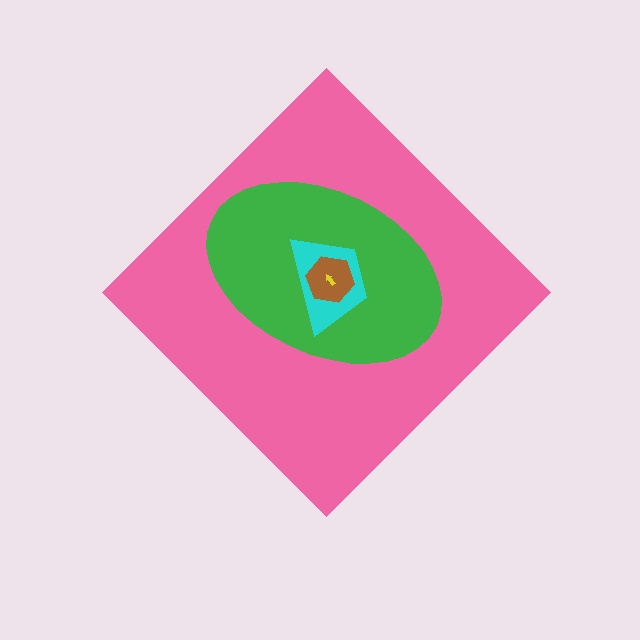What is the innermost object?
The yellow arrow.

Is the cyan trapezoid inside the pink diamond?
Yes.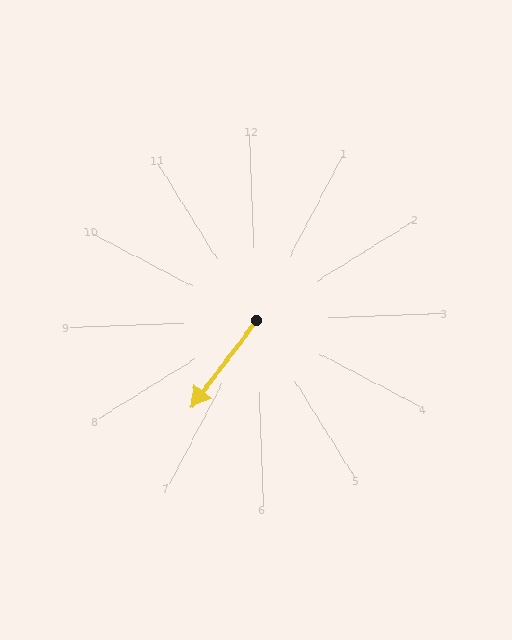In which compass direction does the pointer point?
Southwest.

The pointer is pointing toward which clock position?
Roughly 7 o'clock.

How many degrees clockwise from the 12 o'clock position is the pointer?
Approximately 219 degrees.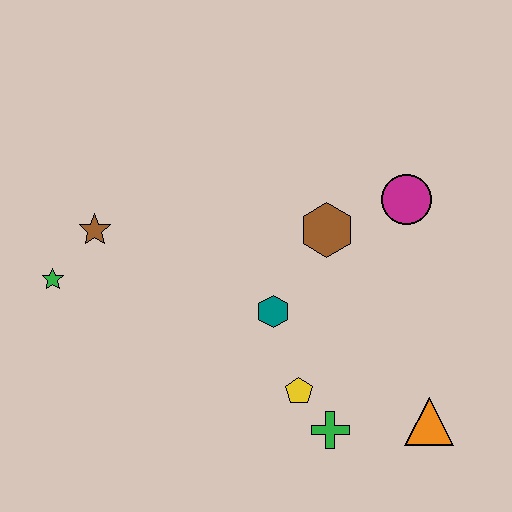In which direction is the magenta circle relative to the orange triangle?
The magenta circle is above the orange triangle.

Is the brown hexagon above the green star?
Yes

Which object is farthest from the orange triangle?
The green star is farthest from the orange triangle.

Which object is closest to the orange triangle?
The green cross is closest to the orange triangle.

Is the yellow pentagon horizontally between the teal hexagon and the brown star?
No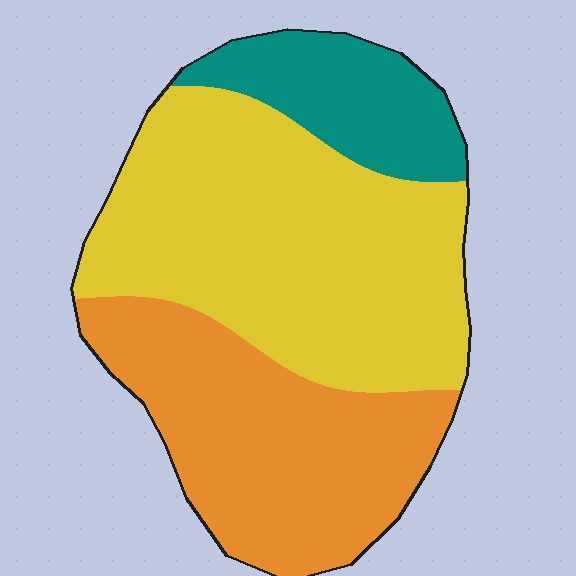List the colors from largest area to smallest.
From largest to smallest: yellow, orange, teal.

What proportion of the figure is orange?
Orange covers around 35% of the figure.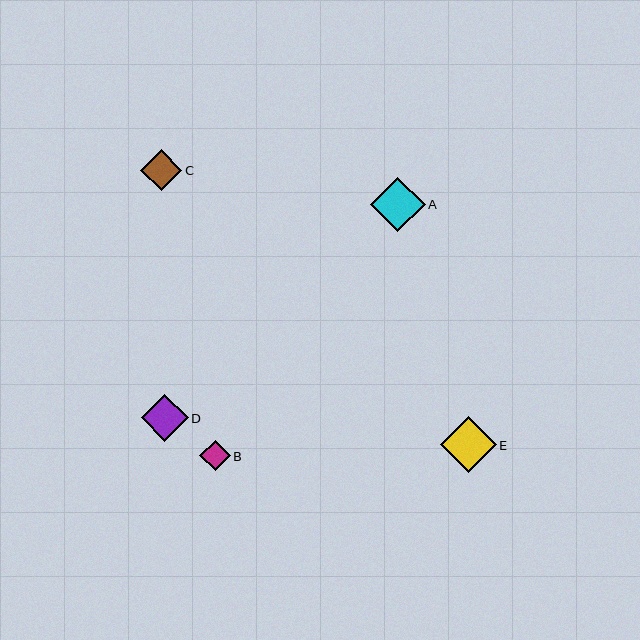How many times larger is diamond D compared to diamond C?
Diamond D is approximately 1.1 times the size of diamond C.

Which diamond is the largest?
Diamond E is the largest with a size of approximately 56 pixels.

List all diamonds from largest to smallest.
From largest to smallest: E, A, D, C, B.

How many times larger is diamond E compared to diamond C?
Diamond E is approximately 1.4 times the size of diamond C.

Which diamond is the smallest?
Diamond B is the smallest with a size of approximately 30 pixels.